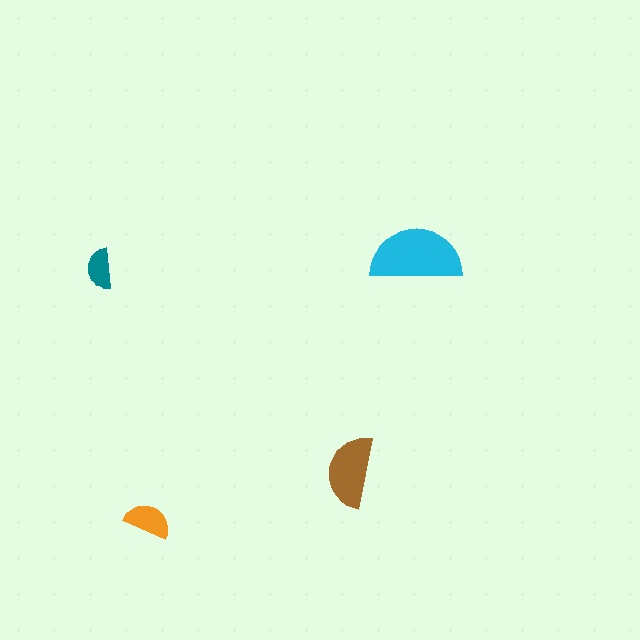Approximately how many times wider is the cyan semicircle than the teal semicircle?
About 2.5 times wider.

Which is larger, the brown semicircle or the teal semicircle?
The brown one.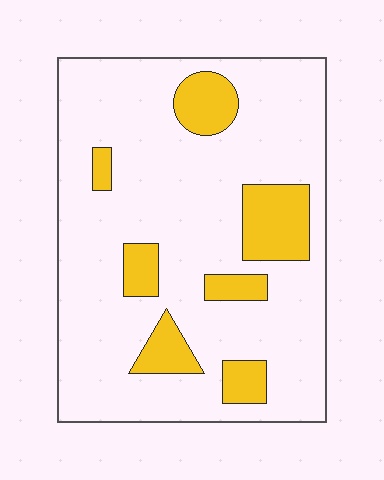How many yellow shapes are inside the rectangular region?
7.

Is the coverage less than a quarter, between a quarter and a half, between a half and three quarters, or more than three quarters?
Less than a quarter.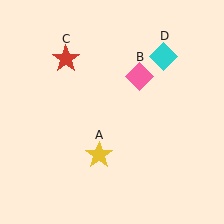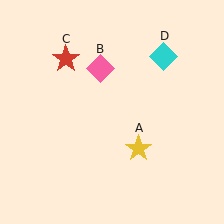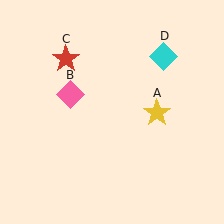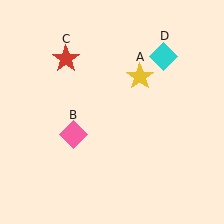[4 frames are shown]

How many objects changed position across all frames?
2 objects changed position: yellow star (object A), pink diamond (object B).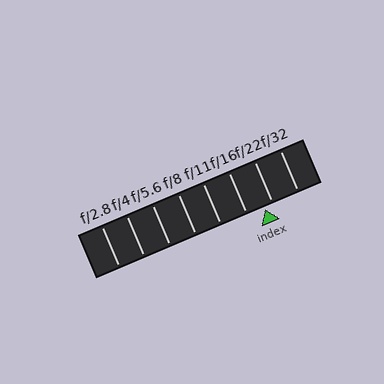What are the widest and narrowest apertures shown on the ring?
The widest aperture shown is f/2.8 and the narrowest is f/32.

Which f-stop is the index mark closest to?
The index mark is closest to f/22.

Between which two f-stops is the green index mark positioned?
The index mark is between f/16 and f/22.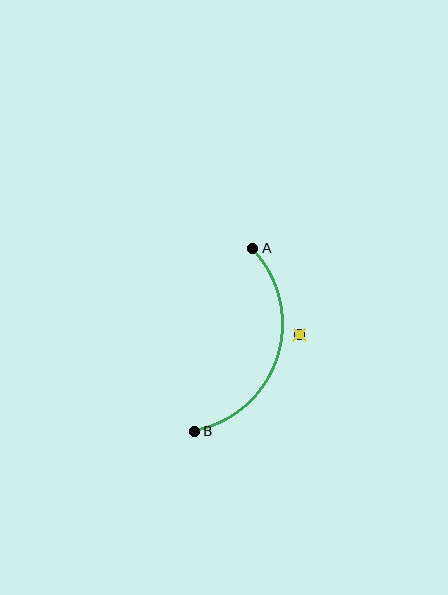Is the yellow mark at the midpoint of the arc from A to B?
No — the yellow mark does not lie on the arc at all. It sits slightly outside the curve.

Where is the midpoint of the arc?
The arc midpoint is the point on the curve farthest from the straight line joining A and B. It sits to the right of that line.